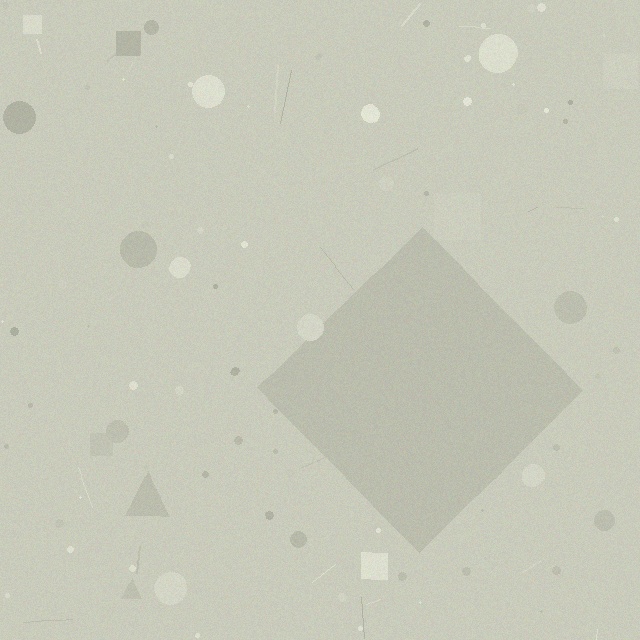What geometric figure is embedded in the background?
A diamond is embedded in the background.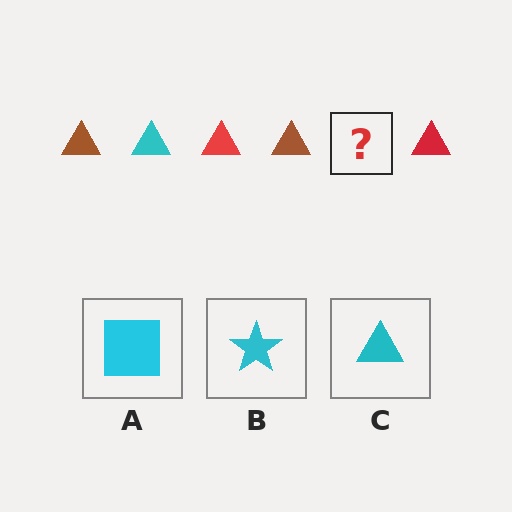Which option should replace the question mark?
Option C.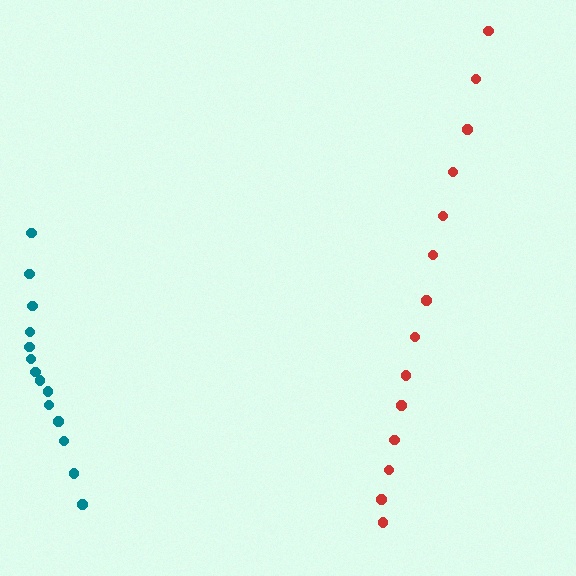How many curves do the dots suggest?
There are 2 distinct paths.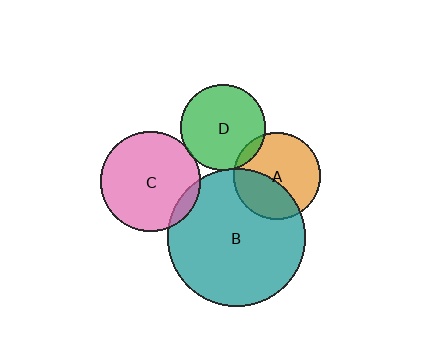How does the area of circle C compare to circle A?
Approximately 1.3 times.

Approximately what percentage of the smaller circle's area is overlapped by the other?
Approximately 35%.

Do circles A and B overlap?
Yes.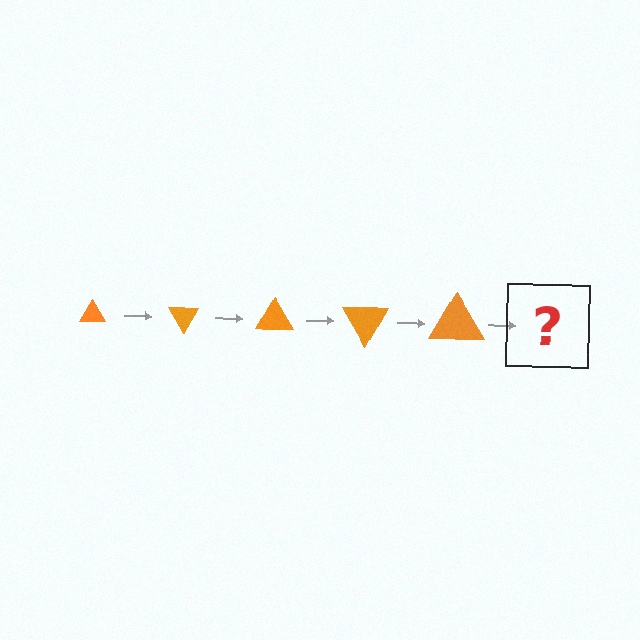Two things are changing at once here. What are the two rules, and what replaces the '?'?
The two rules are that the triangle grows larger each step and it rotates 60 degrees each step. The '?' should be a triangle, larger than the previous one and rotated 300 degrees from the start.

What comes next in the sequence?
The next element should be a triangle, larger than the previous one and rotated 300 degrees from the start.